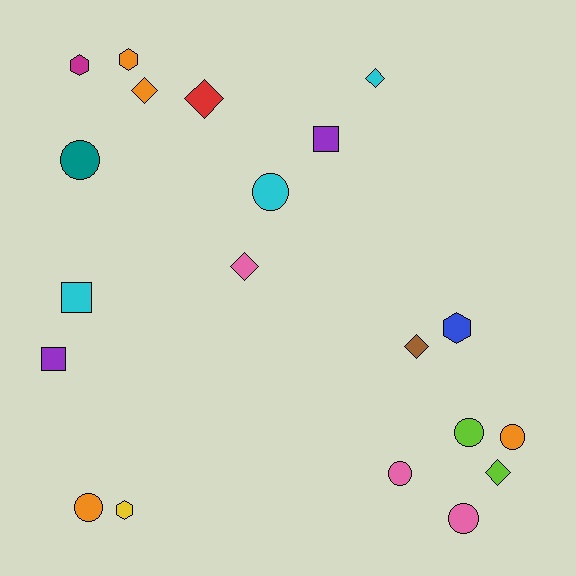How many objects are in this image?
There are 20 objects.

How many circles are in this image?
There are 7 circles.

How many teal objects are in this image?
There is 1 teal object.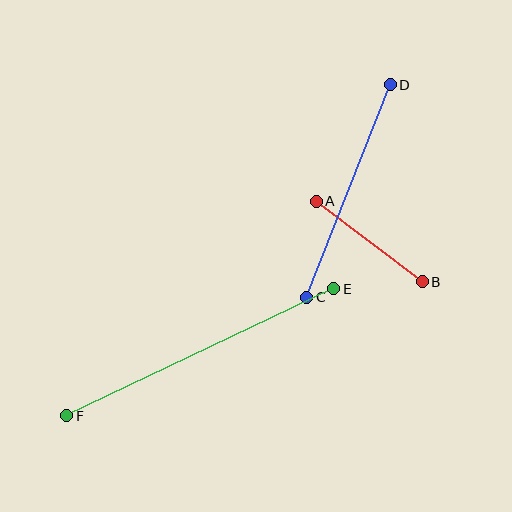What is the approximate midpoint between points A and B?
The midpoint is at approximately (369, 241) pixels.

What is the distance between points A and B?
The distance is approximately 133 pixels.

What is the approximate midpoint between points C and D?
The midpoint is at approximately (349, 191) pixels.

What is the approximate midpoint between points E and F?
The midpoint is at approximately (200, 352) pixels.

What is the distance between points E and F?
The distance is approximately 296 pixels.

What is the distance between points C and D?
The distance is approximately 228 pixels.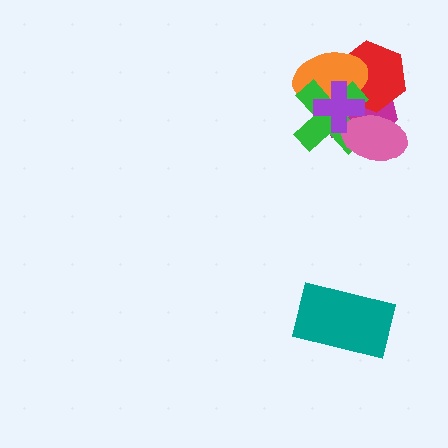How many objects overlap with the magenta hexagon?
5 objects overlap with the magenta hexagon.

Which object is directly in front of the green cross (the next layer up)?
The pink ellipse is directly in front of the green cross.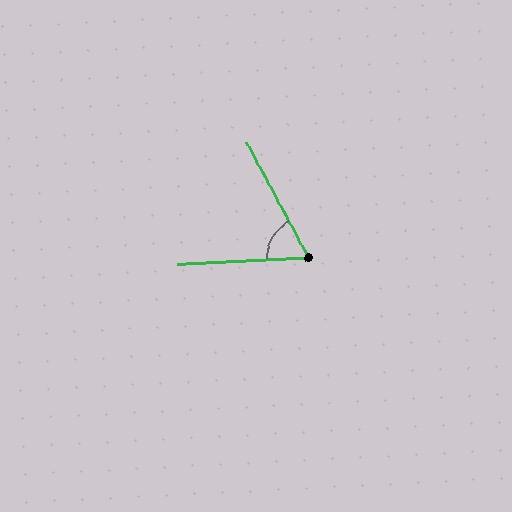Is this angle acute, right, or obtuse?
It is acute.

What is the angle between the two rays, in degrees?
Approximately 65 degrees.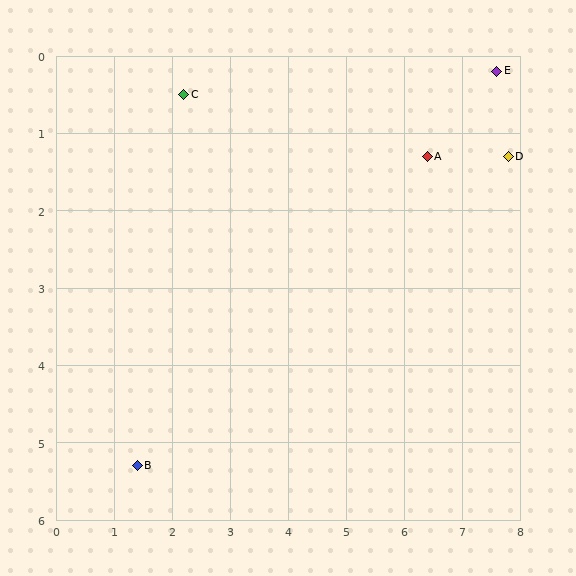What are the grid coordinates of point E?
Point E is at approximately (7.6, 0.2).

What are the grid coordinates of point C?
Point C is at approximately (2.2, 0.5).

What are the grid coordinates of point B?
Point B is at approximately (1.4, 5.3).